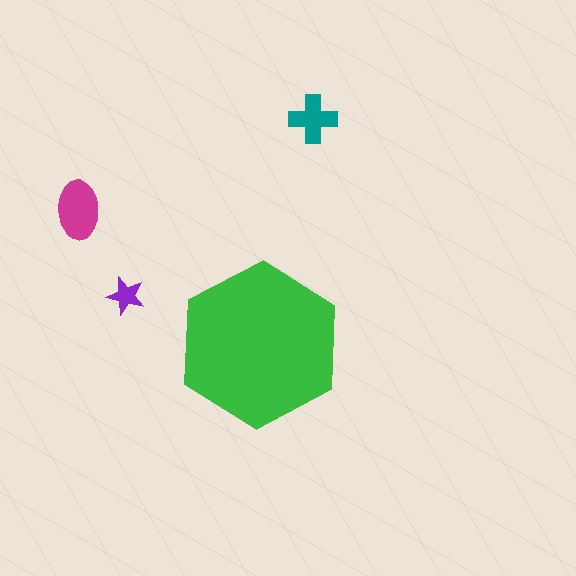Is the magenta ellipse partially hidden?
No, the magenta ellipse is fully visible.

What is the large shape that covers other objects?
A green hexagon.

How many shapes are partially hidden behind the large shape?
0 shapes are partially hidden.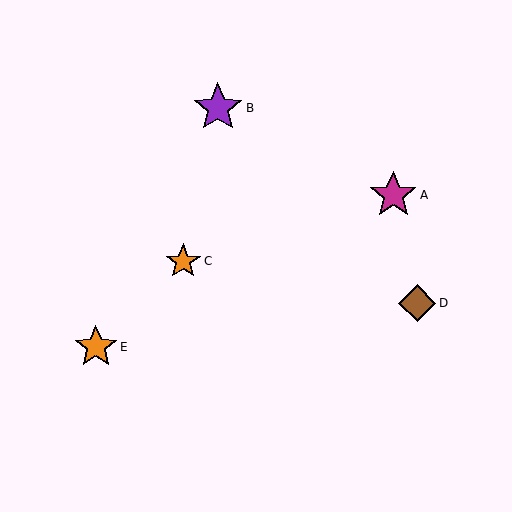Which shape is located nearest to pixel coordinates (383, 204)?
The magenta star (labeled A) at (393, 195) is nearest to that location.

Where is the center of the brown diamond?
The center of the brown diamond is at (417, 303).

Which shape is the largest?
The purple star (labeled B) is the largest.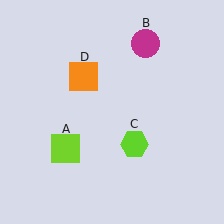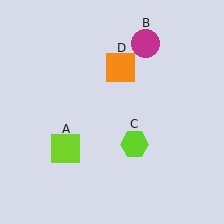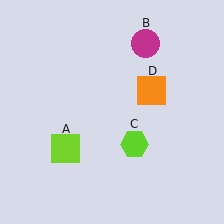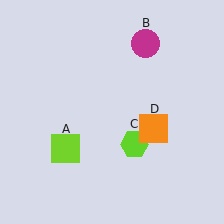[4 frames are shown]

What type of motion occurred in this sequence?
The orange square (object D) rotated clockwise around the center of the scene.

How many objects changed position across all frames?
1 object changed position: orange square (object D).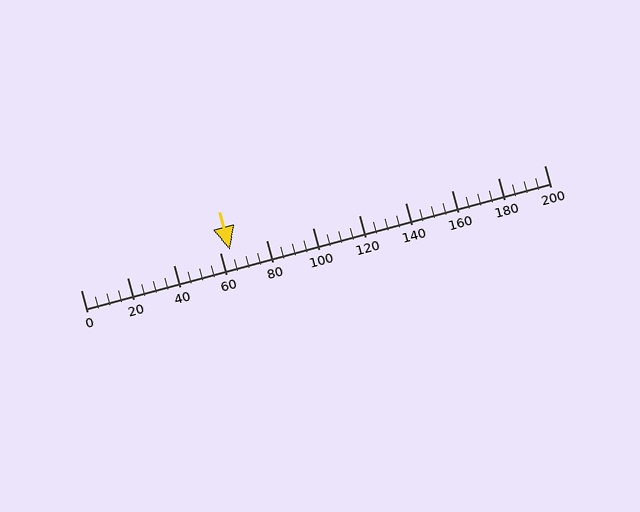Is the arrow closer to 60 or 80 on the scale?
The arrow is closer to 60.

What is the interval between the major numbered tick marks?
The major tick marks are spaced 20 units apart.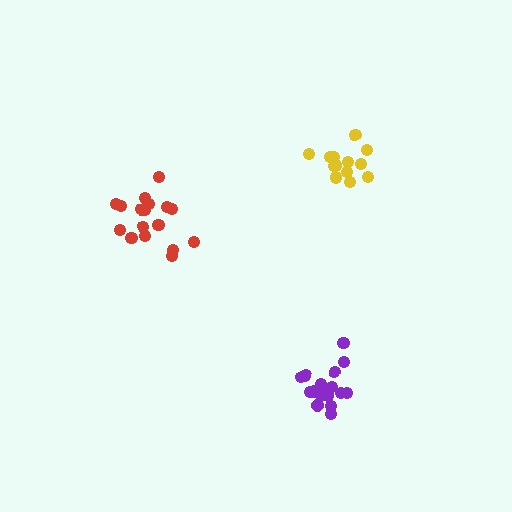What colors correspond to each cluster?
The clusters are colored: yellow, red, purple.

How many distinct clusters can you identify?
There are 3 distinct clusters.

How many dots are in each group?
Group 1: 13 dots, Group 2: 17 dots, Group 3: 17 dots (47 total).